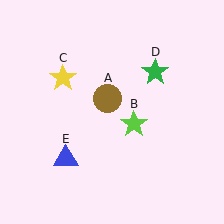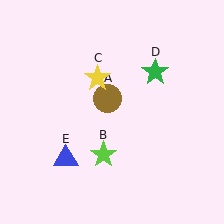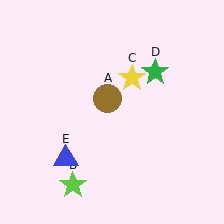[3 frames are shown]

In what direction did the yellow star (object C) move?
The yellow star (object C) moved right.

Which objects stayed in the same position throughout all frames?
Brown circle (object A) and green star (object D) and blue triangle (object E) remained stationary.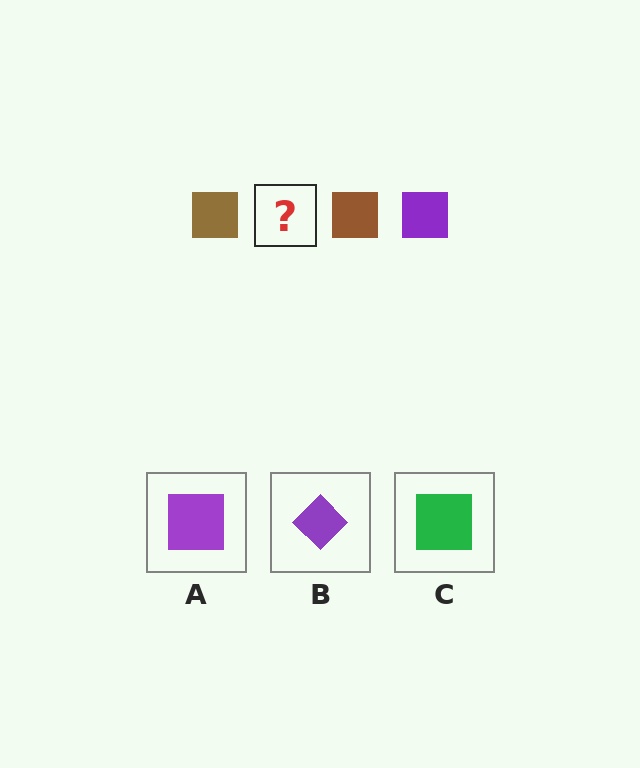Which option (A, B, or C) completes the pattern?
A.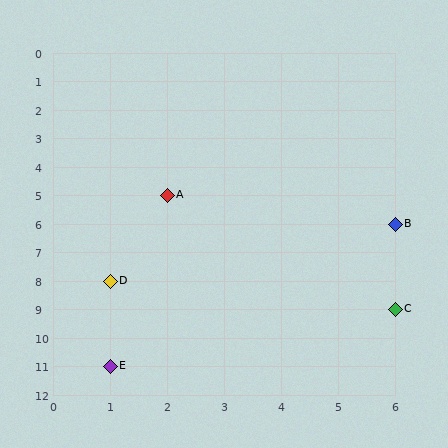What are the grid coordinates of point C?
Point C is at grid coordinates (6, 9).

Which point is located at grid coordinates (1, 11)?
Point E is at (1, 11).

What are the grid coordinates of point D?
Point D is at grid coordinates (1, 8).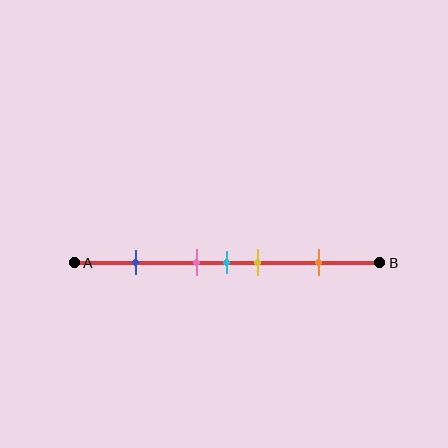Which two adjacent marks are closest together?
The pink and cyan marks are the closest adjacent pair.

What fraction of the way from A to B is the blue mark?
The blue mark is approximately 20% (0.2) of the way from A to B.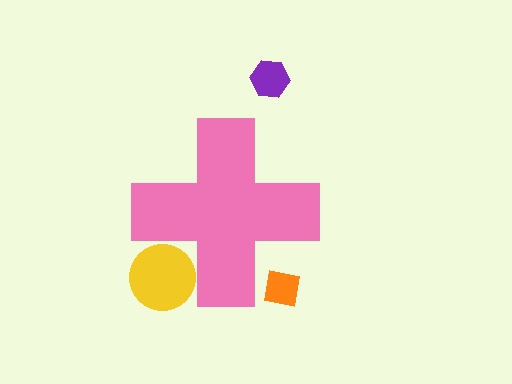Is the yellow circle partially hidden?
Yes, the yellow circle is partially hidden behind the pink cross.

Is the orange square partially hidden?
Yes, the orange square is partially hidden behind the pink cross.